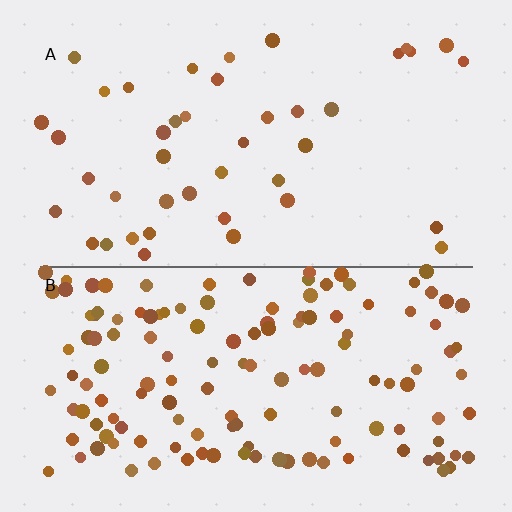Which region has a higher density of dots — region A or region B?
B (the bottom).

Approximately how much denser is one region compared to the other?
Approximately 3.3× — region B over region A.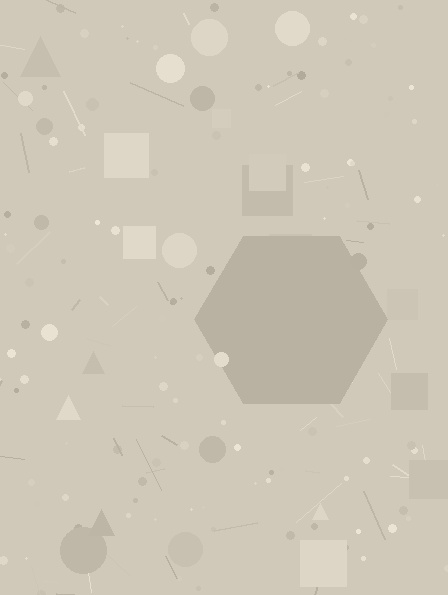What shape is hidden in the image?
A hexagon is hidden in the image.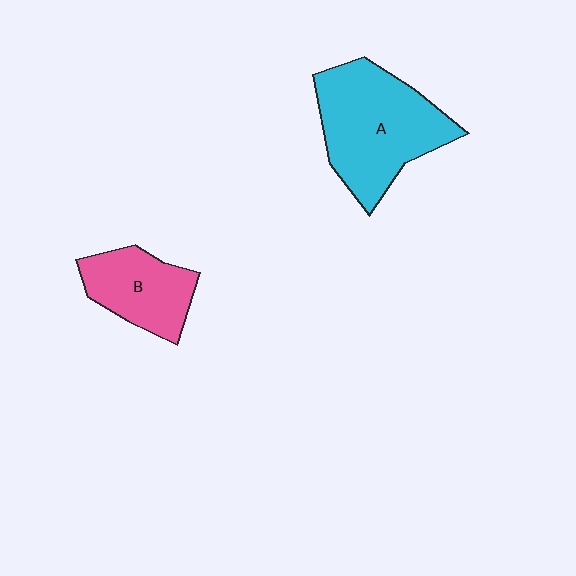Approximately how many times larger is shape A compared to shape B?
Approximately 1.7 times.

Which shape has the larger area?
Shape A (cyan).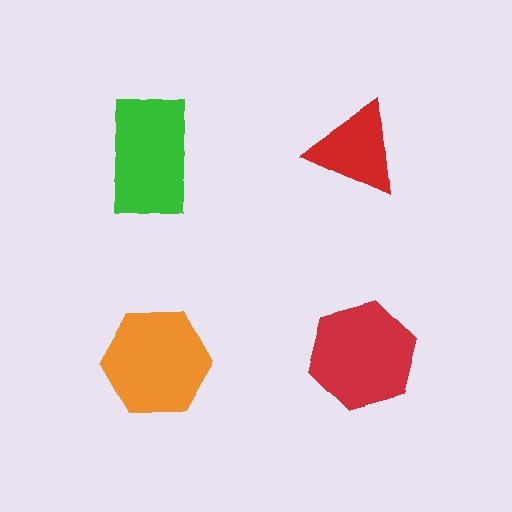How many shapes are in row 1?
2 shapes.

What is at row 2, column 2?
A red hexagon.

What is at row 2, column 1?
An orange hexagon.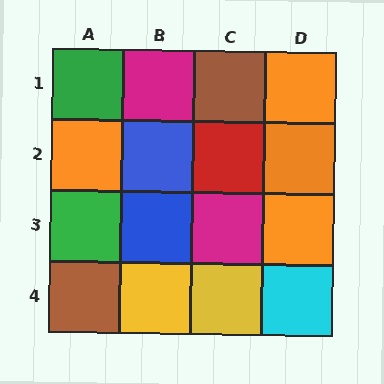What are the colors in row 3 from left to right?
Green, blue, magenta, orange.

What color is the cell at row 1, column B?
Magenta.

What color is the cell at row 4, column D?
Cyan.